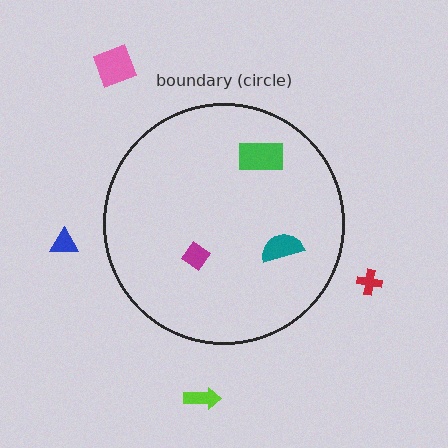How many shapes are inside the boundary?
3 inside, 4 outside.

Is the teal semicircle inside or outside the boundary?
Inside.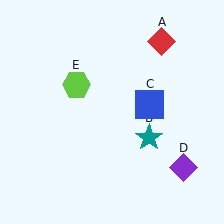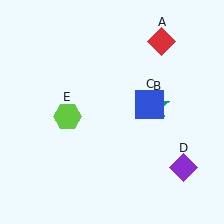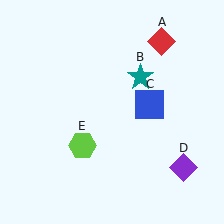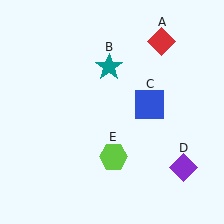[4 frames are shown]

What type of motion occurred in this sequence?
The teal star (object B), lime hexagon (object E) rotated counterclockwise around the center of the scene.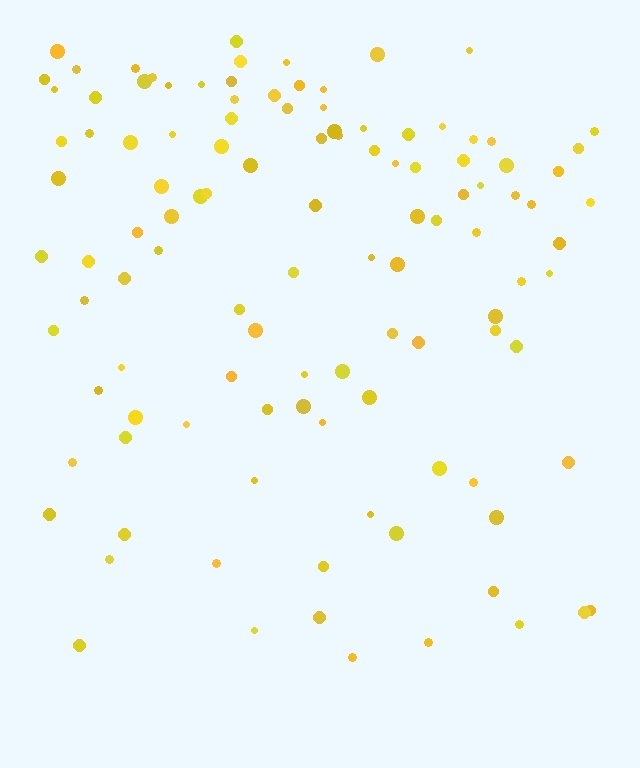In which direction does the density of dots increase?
From bottom to top, with the top side densest.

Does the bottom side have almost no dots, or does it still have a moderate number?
Still a moderate number, just noticeably fewer than the top.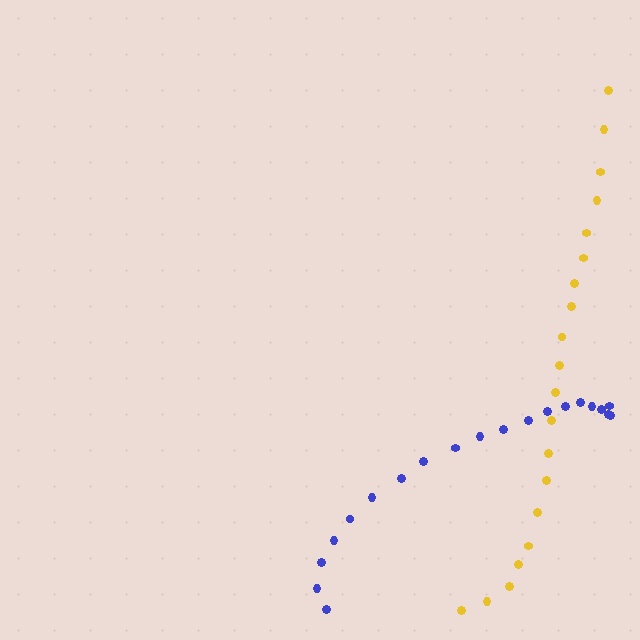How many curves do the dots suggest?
There are 2 distinct paths.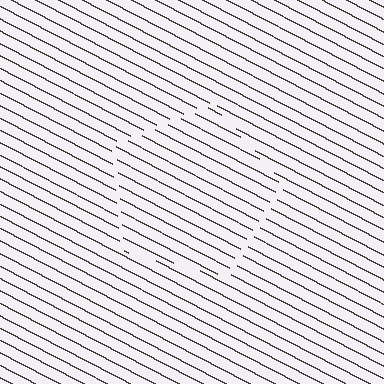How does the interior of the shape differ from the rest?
The interior of the shape contains the same grating, shifted by half a period — the contour is defined by the phase discontinuity where line-ends from the inner and outer gratings abut.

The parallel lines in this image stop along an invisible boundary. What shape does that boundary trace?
An illusory pentagon. The interior of the shape contains the same grating, shifted by half a period — the contour is defined by the phase discontinuity where line-ends from the inner and outer gratings abut.